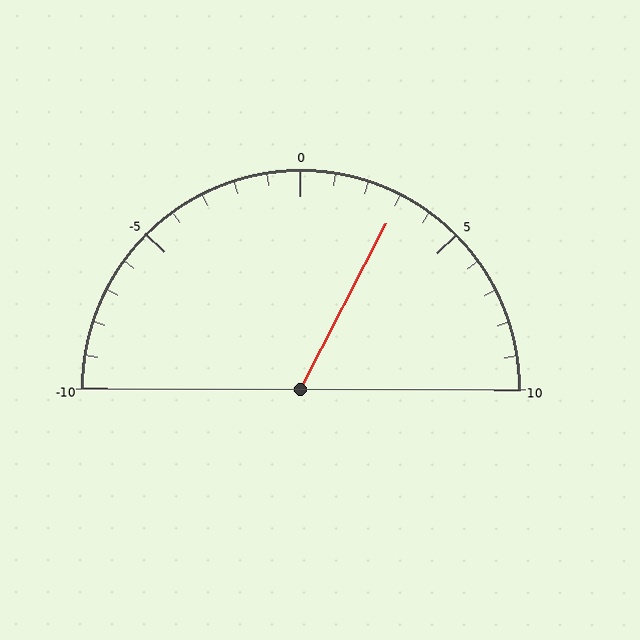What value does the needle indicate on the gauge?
The needle indicates approximately 3.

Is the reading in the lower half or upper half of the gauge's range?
The reading is in the upper half of the range (-10 to 10).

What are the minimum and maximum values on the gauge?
The gauge ranges from -10 to 10.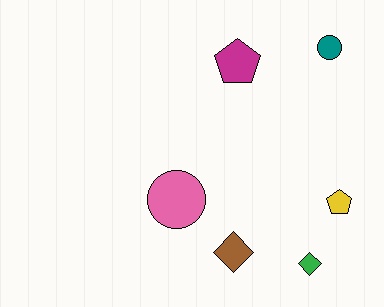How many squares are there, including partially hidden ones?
There are no squares.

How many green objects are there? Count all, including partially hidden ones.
There is 1 green object.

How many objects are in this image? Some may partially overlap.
There are 6 objects.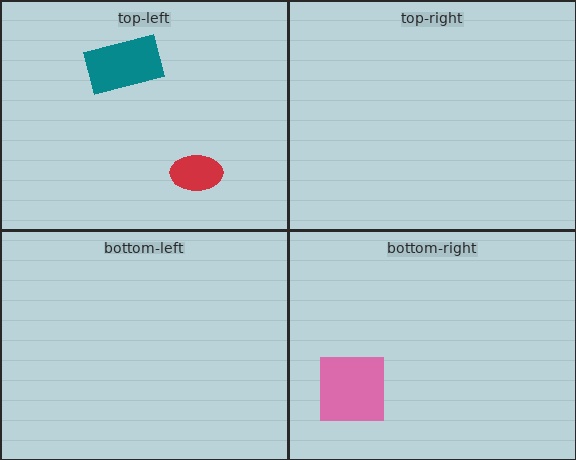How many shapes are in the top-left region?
2.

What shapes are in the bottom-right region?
The pink square.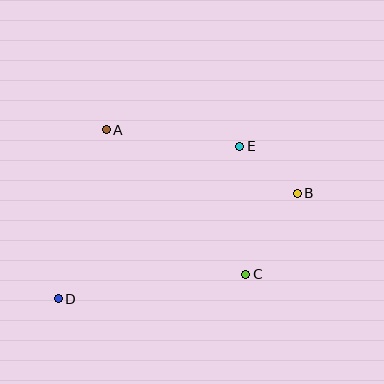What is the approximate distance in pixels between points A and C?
The distance between A and C is approximately 201 pixels.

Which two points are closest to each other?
Points B and E are closest to each other.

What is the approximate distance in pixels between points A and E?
The distance between A and E is approximately 135 pixels.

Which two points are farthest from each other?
Points B and D are farthest from each other.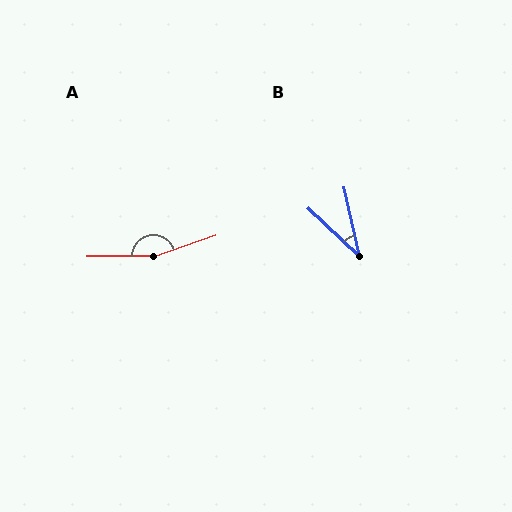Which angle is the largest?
A, at approximately 161 degrees.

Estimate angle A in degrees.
Approximately 161 degrees.